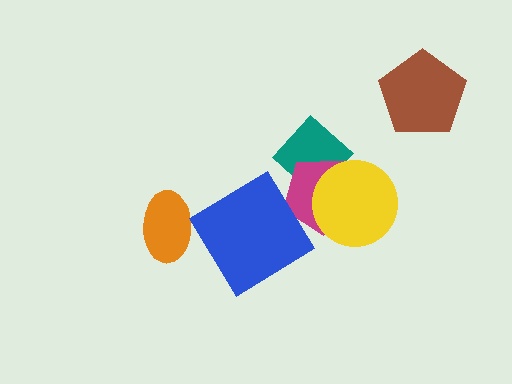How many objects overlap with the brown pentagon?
0 objects overlap with the brown pentagon.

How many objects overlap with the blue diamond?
0 objects overlap with the blue diamond.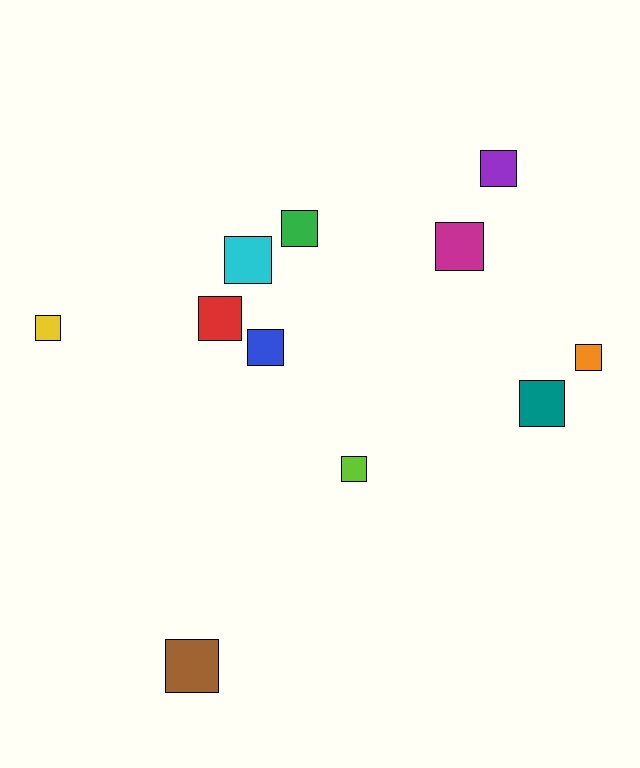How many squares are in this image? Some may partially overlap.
There are 11 squares.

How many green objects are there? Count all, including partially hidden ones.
There is 1 green object.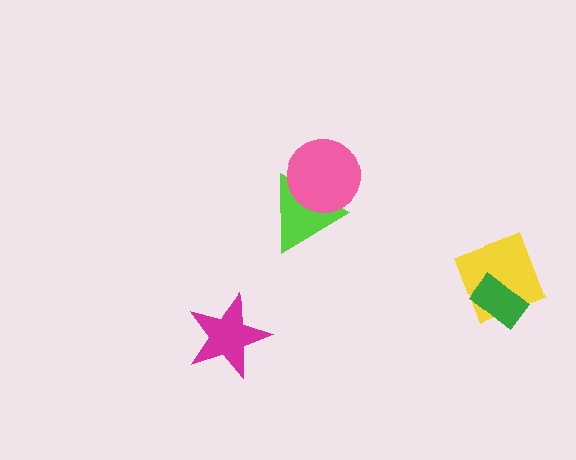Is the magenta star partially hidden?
No, no other shape covers it.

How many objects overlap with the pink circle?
1 object overlaps with the pink circle.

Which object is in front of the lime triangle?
The pink circle is in front of the lime triangle.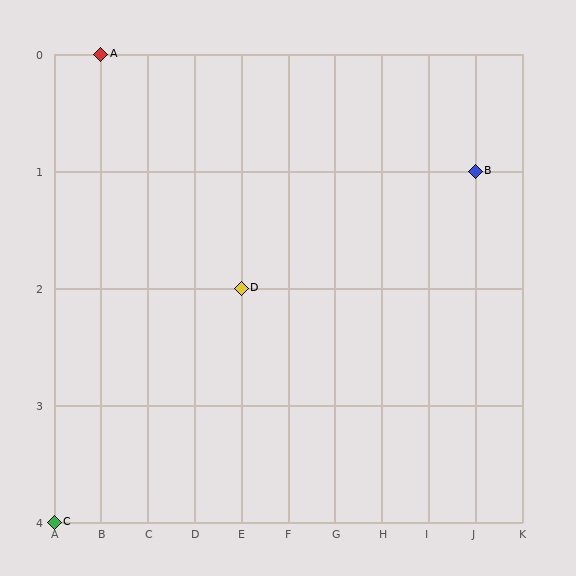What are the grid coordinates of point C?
Point C is at grid coordinates (A, 4).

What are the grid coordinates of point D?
Point D is at grid coordinates (E, 2).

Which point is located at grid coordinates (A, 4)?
Point C is at (A, 4).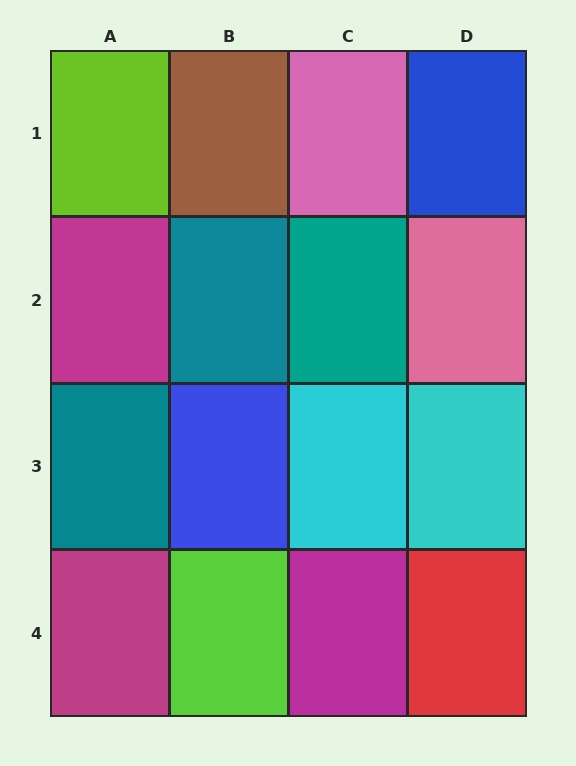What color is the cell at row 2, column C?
Teal.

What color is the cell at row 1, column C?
Pink.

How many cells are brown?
1 cell is brown.